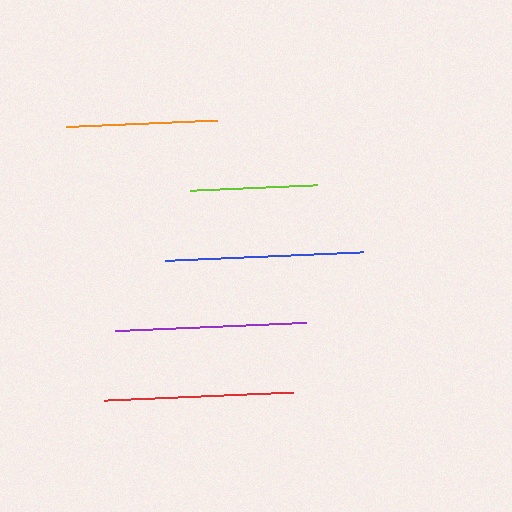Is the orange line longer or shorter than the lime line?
The orange line is longer than the lime line.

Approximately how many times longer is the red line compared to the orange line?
The red line is approximately 1.3 times the length of the orange line.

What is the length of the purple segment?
The purple segment is approximately 191 pixels long.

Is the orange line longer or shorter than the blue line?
The blue line is longer than the orange line.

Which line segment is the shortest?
The lime line is the shortest at approximately 127 pixels.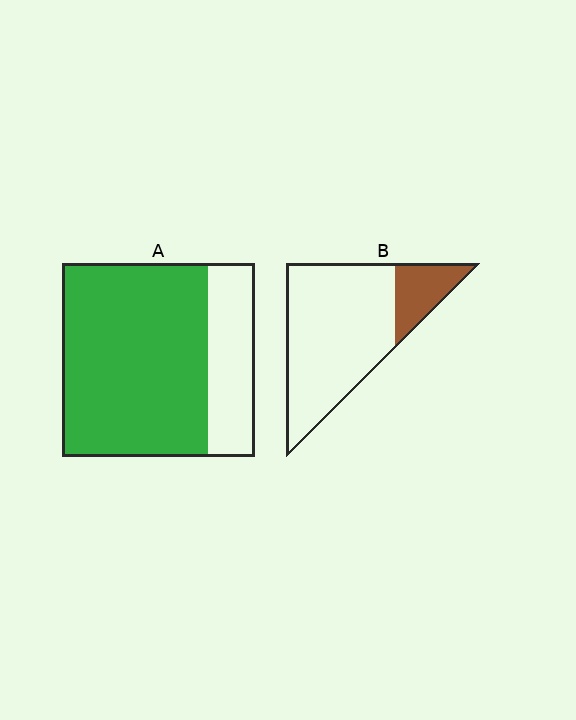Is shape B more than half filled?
No.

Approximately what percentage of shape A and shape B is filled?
A is approximately 75% and B is approximately 20%.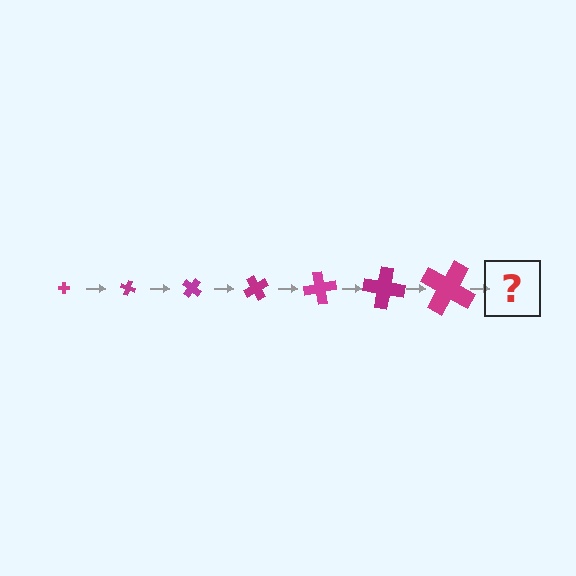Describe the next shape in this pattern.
It should be a cross, larger than the previous one and rotated 140 degrees from the start.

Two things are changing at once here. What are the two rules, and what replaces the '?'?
The two rules are that the cross grows larger each step and it rotates 20 degrees each step. The '?' should be a cross, larger than the previous one and rotated 140 degrees from the start.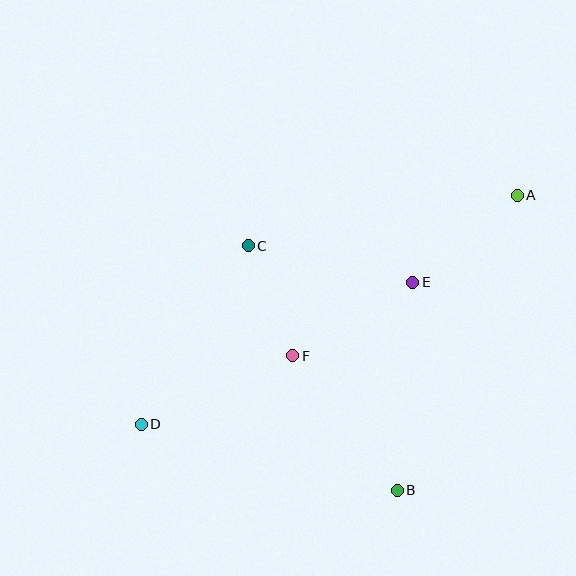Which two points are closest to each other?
Points C and F are closest to each other.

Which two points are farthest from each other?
Points A and D are farthest from each other.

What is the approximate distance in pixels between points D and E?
The distance between D and E is approximately 306 pixels.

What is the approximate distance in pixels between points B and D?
The distance between B and D is approximately 264 pixels.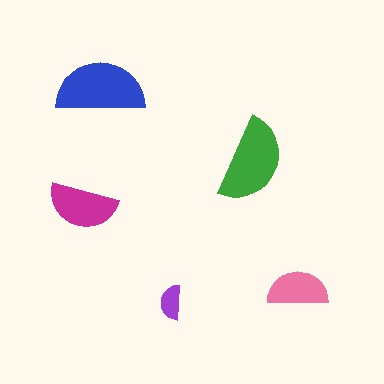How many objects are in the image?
There are 5 objects in the image.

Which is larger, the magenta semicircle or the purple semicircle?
The magenta one.